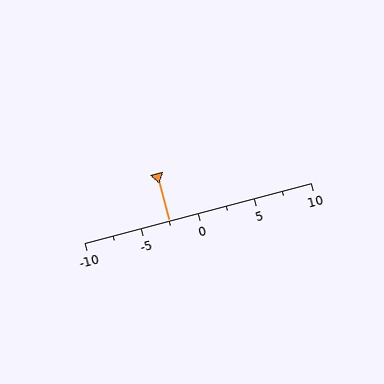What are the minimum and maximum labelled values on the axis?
The axis runs from -10 to 10.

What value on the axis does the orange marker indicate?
The marker indicates approximately -2.5.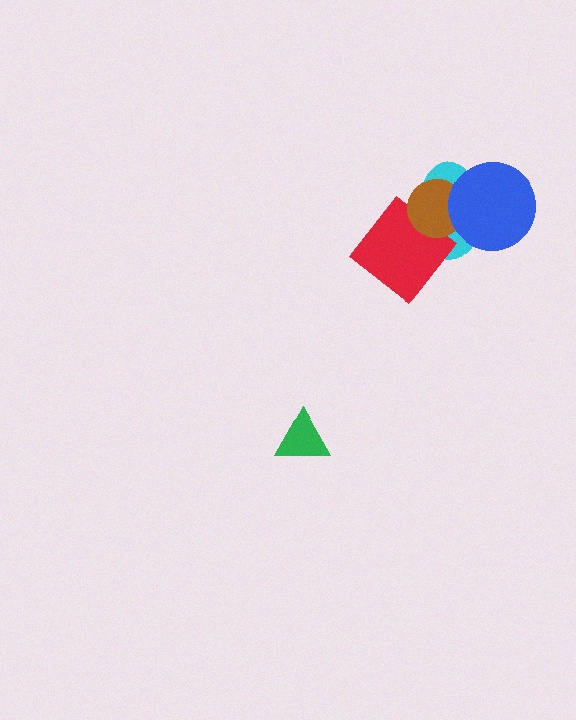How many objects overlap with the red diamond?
2 objects overlap with the red diamond.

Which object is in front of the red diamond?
The brown circle is in front of the red diamond.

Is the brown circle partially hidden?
Yes, it is partially covered by another shape.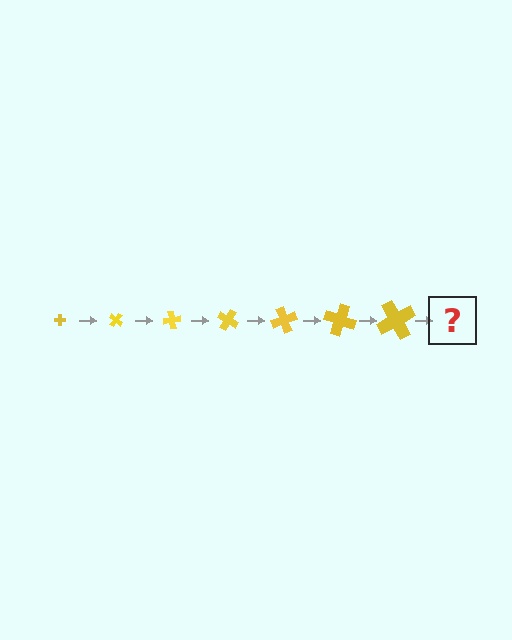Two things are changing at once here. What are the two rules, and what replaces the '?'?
The two rules are that the cross grows larger each step and it rotates 40 degrees each step. The '?' should be a cross, larger than the previous one and rotated 280 degrees from the start.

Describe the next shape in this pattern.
It should be a cross, larger than the previous one and rotated 280 degrees from the start.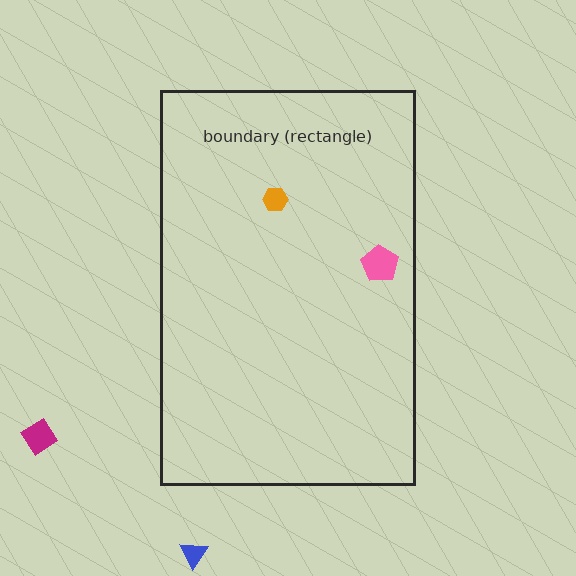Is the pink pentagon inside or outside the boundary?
Inside.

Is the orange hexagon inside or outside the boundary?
Inside.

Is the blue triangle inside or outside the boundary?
Outside.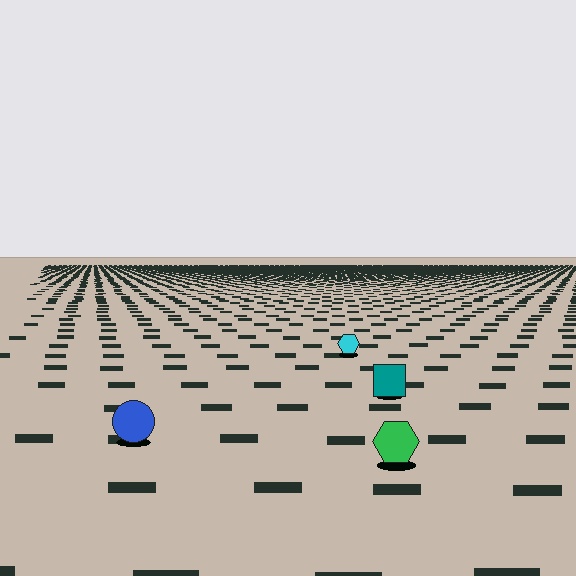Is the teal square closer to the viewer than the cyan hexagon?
Yes. The teal square is closer — you can tell from the texture gradient: the ground texture is coarser near it.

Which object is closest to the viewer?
The green hexagon is closest. The texture marks near it are larger and more spread out.